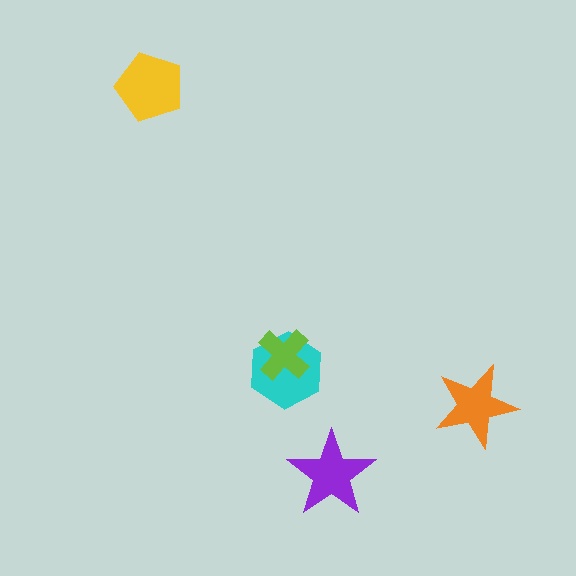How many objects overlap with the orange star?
0 objects overlap with the orange star.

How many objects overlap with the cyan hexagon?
1 object overlaps with the cyan hexagon.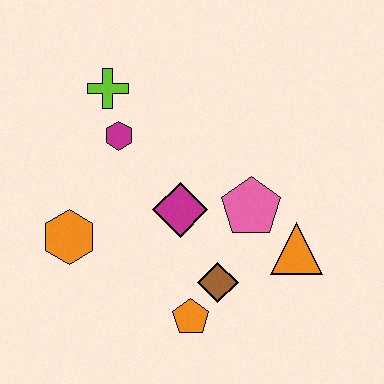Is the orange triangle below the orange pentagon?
No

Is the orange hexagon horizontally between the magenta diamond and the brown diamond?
No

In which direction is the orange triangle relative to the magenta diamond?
The orange triangle is to the right of the magenta diamond.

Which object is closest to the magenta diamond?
The pink pentagon is closest to the magenta diamond.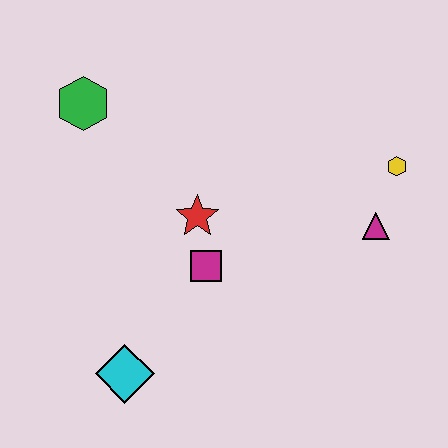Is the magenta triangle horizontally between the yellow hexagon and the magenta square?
Yes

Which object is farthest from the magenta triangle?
The green hexagon is farthest from the magenta triangle.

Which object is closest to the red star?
The magenta square is closest to the red star.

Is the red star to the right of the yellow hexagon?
No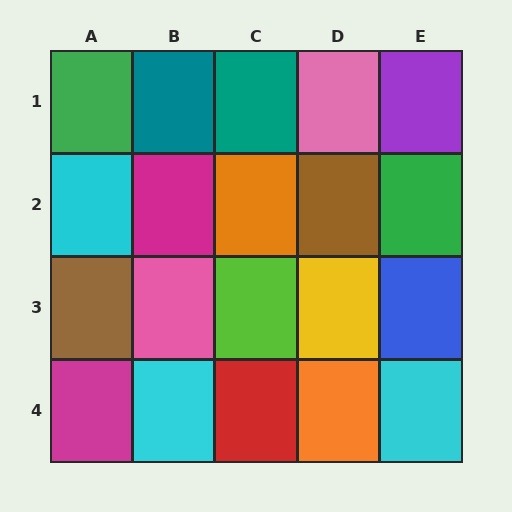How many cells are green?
2 cells are green.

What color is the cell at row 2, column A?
Cyan.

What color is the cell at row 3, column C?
Lime.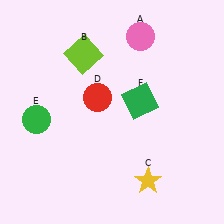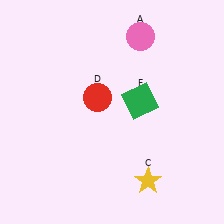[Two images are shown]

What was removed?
The green circle (E), the lime square (B) were removed in Image 2.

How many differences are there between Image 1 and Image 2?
There are 2 differences between the two images.